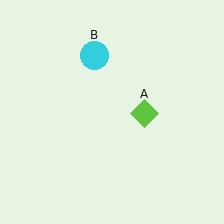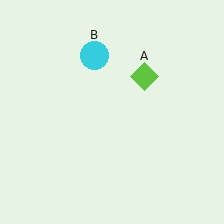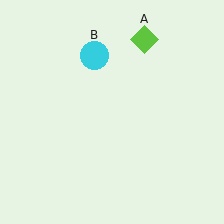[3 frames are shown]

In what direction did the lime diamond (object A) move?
The lime diamond (object A) moved up.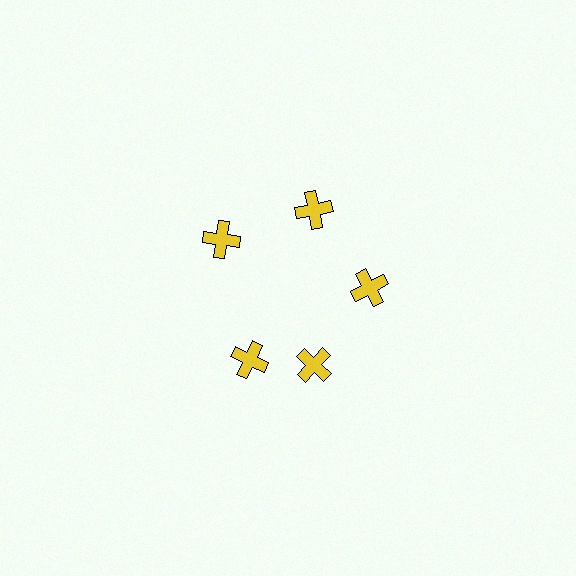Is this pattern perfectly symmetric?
No. The 5 yellow crosses are arranged in a ring, but one element near the 8 o'clock position is rotated out of alignment along the ring, breaking the 5-fold rotational symmetry.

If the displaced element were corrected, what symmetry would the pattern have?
It would have 5-fold rotational symmetry — the pattern would map onto itself every 72 degrees.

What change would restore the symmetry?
The symmetry would be restored by rotating it back into even spacing with its neighbors so that all 5 crosses sit at equal angles and equal distance from the center.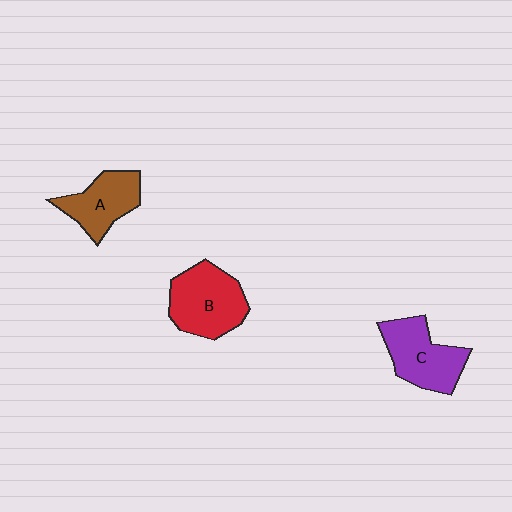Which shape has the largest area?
Shape B (red).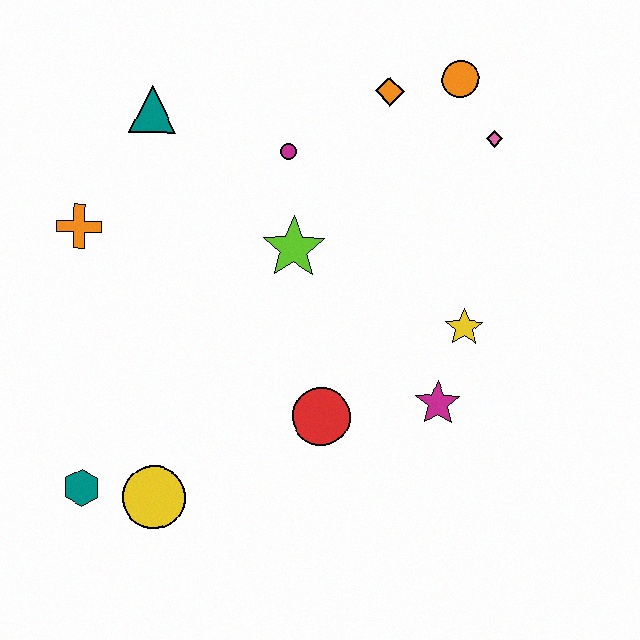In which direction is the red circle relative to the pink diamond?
The red circle is below the pink diamond.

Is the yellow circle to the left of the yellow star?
Yes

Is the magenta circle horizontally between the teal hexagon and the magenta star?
Yes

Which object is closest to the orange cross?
The teal triangle is closest to the orange cross.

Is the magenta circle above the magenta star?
Yes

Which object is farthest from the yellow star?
The teal hexagon is farthest from the yellow star.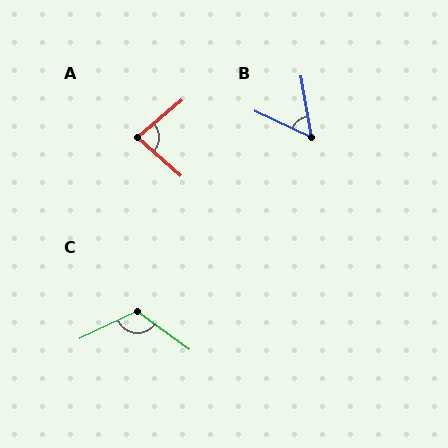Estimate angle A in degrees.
Approximately 81 degrees.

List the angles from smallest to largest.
B (55°), A (81°), C (118°).